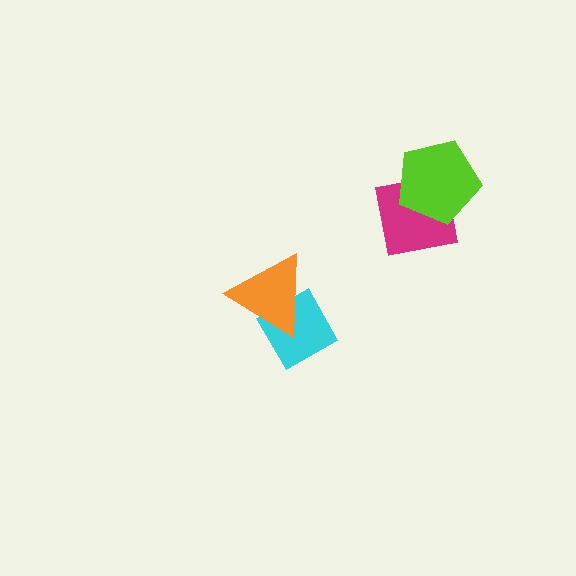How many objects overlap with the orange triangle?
1 object overlaps with the orange triangle.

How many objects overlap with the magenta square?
1 object overlaps with the magenta square.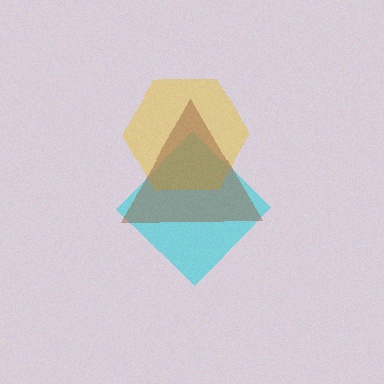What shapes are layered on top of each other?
The layered shapes are: a cyan diamond, a yellow hexagon, a brown triangle.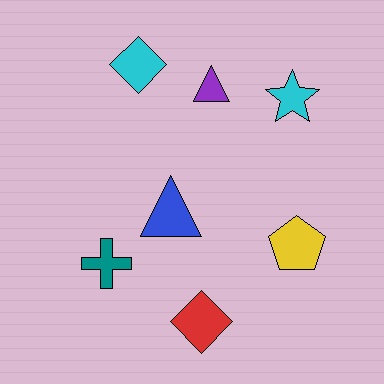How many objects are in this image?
There are 7 objects.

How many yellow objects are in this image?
There is 1 yellow object.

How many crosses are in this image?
There is 1 cross.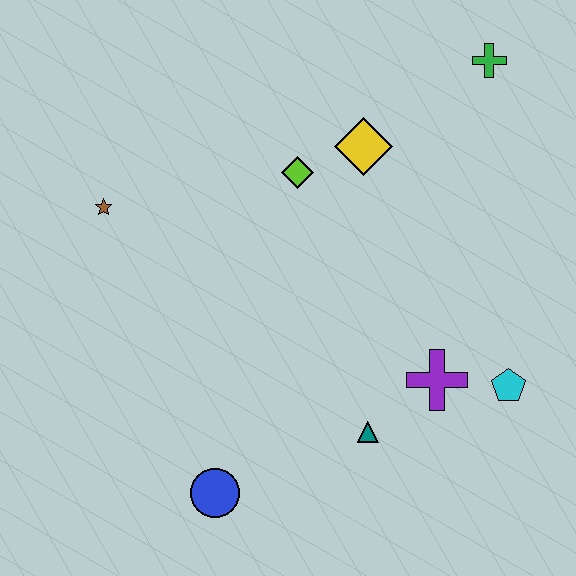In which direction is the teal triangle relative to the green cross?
The teal triangle is below the green cross.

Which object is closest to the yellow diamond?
The lime diamond is closest to the yellow diamond.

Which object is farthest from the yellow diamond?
The blue circle is farthest from the yellow diamond.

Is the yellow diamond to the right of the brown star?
Yes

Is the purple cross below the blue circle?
No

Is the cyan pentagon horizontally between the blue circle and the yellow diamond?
No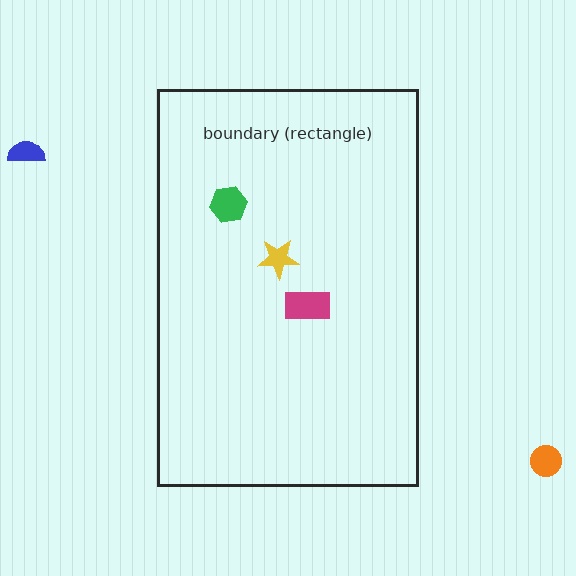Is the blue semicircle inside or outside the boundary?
Outside.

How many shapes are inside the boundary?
3 inside, 2 outside.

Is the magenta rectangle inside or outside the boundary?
Inside.